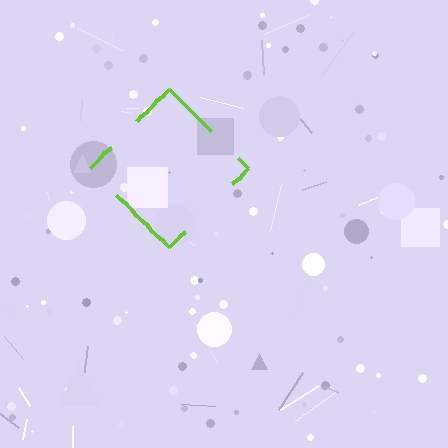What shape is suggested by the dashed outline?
The dashed outline suggests a diamond.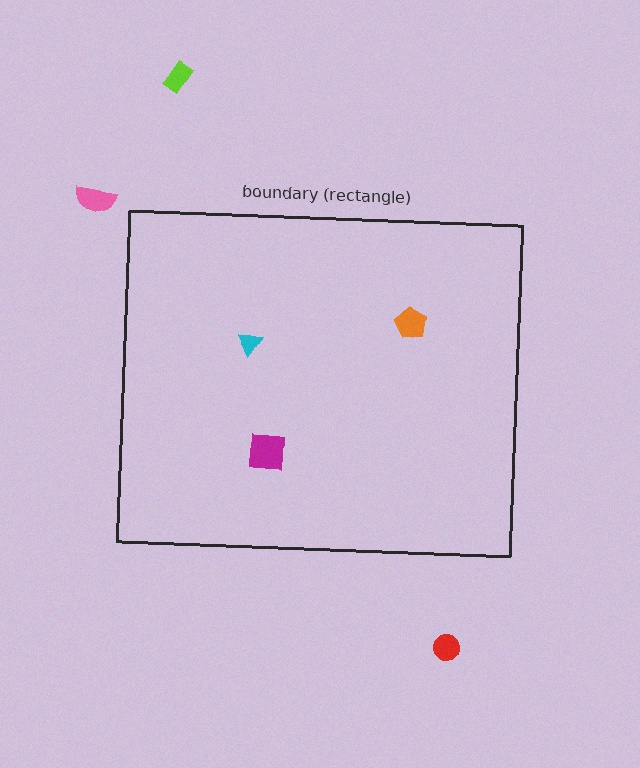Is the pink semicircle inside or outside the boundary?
Outside.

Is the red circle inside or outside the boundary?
Outside.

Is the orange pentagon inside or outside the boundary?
Inside.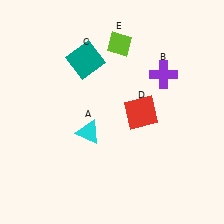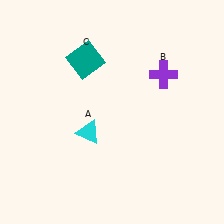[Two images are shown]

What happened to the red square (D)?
The red square (D) was removed in Image 2. It was in the bottom-right area of Image 1.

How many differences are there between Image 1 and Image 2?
There are 2 differences between the two images.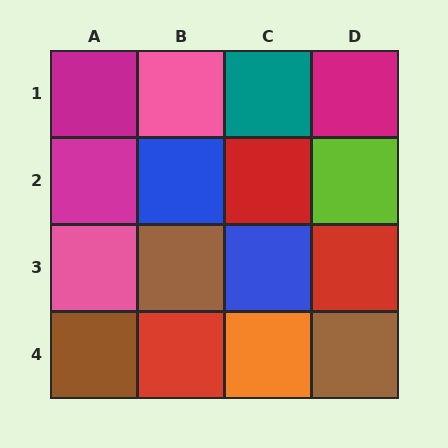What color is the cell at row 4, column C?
Orange.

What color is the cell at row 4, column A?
Brown.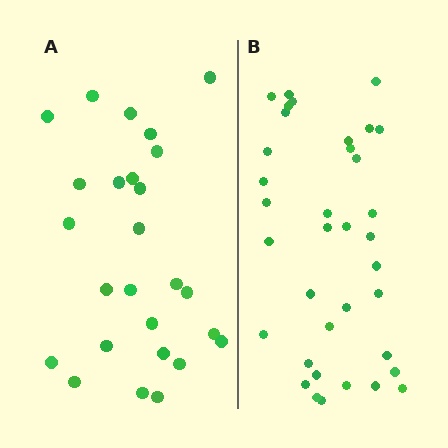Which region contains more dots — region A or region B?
Region B (the right region) has more dots.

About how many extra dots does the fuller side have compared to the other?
Region B has roughly 10 or so more dots than region A.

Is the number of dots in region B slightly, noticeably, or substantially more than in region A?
Region B has noticeably more, but not dramatically so. The ratio is roughly 1.4 to 1.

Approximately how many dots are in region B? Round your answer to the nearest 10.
About 40 dots. (The exact count is 36, which rounds to 40.)